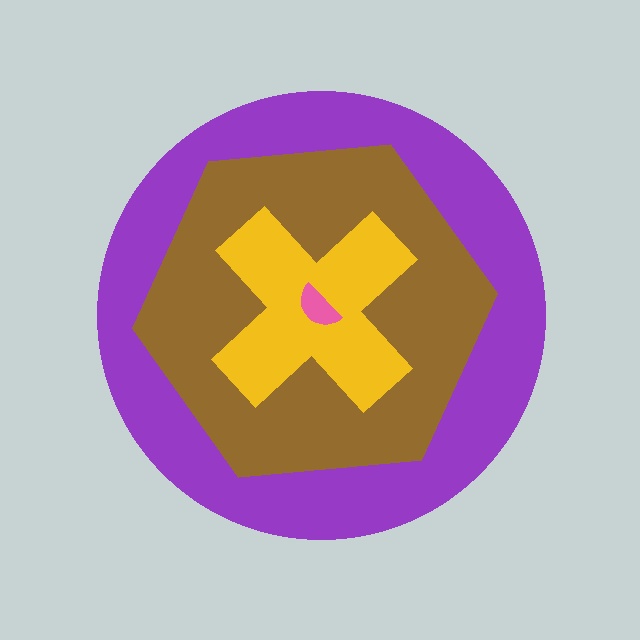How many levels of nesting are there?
4.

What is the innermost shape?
The pink semicircle.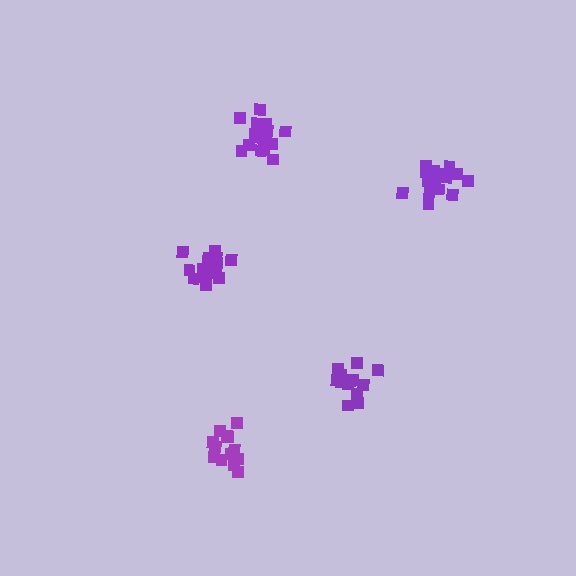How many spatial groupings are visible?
There are 5 spatial groupings.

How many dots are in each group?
Group 1: 19 dots, Group 2: 16 dots, Group 3: 18 dots, Group 4: 14 dots, Group 5: 14 dots (81 total).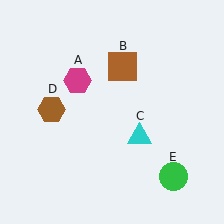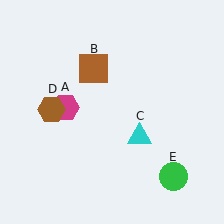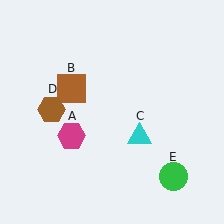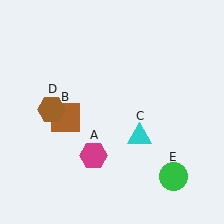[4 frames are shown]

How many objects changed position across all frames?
2 objects changed position: magenta hexagon (object A), brown square (object B).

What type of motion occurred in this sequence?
The magenta hexagon (object A), brown square (object B) rotated counterclockwise around the center of the scene.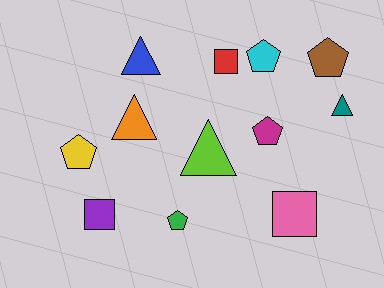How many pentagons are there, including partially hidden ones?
There are 5 pentagons.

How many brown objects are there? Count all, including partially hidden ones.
There is 1 brown object.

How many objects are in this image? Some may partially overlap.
There are 12 objects.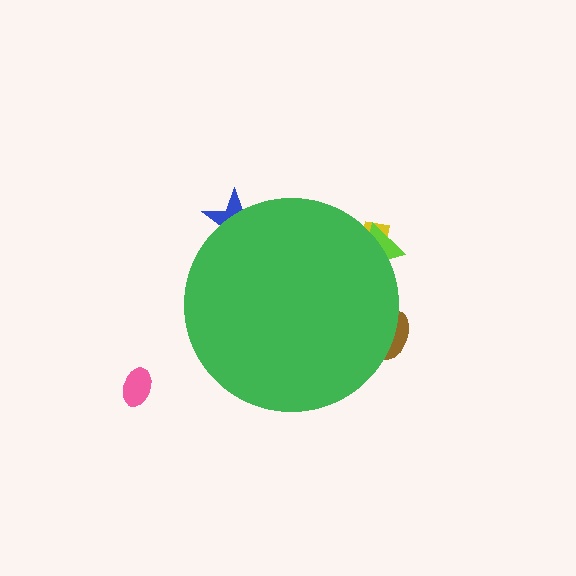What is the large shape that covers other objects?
A green circle.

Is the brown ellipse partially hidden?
Yes, the brown ellipse is partially hidden behind the green circle.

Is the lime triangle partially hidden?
Yes, the lime triangle is partially hidden behind the green circle.